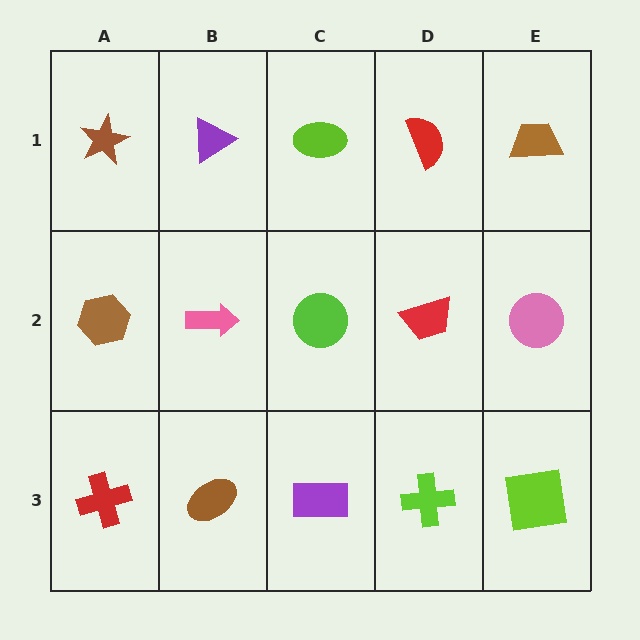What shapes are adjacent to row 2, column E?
A brown trapezoid (row 1, column E), a lime square (row 3, column E), a red trapezoid (row 2, column D).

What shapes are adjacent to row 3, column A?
A brown hexagon (row 2, column A), a brown ellipse (row 3, column B).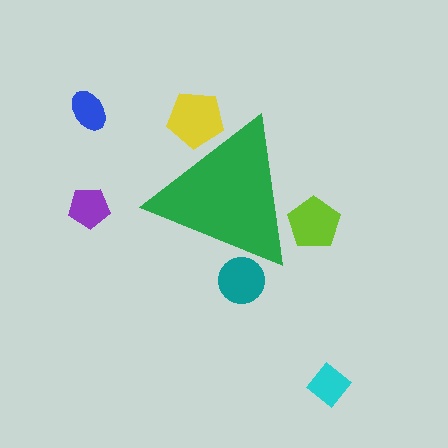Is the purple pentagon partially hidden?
No, the purple pentagon is fully visible.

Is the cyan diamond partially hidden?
No, the cyan diamond is fully visible.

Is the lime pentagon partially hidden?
Yes, the lime pentagon is partially hidden behind the green triangle.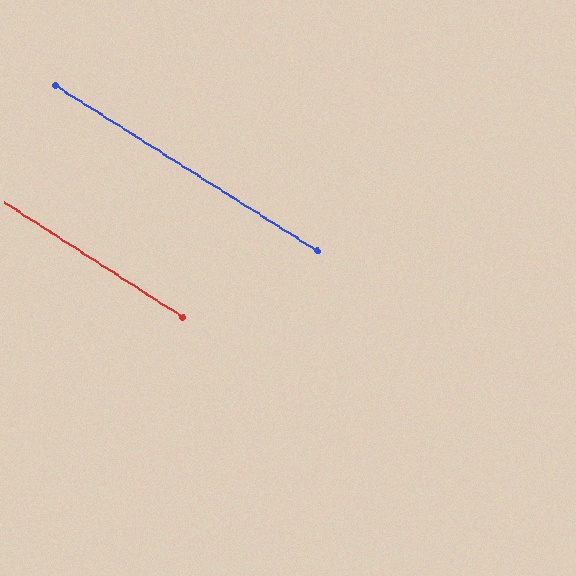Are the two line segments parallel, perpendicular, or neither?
Parallel — their directions differ by only 0.1°.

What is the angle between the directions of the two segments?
Approximately 0 degrees.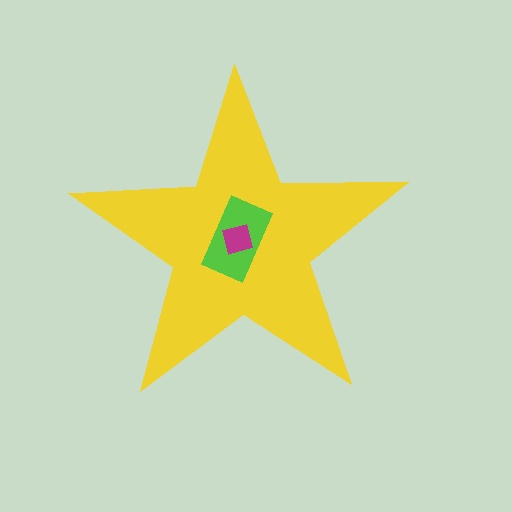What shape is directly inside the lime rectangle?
The magenta square.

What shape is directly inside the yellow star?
The lime rectangle.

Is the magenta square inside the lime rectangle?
Yes.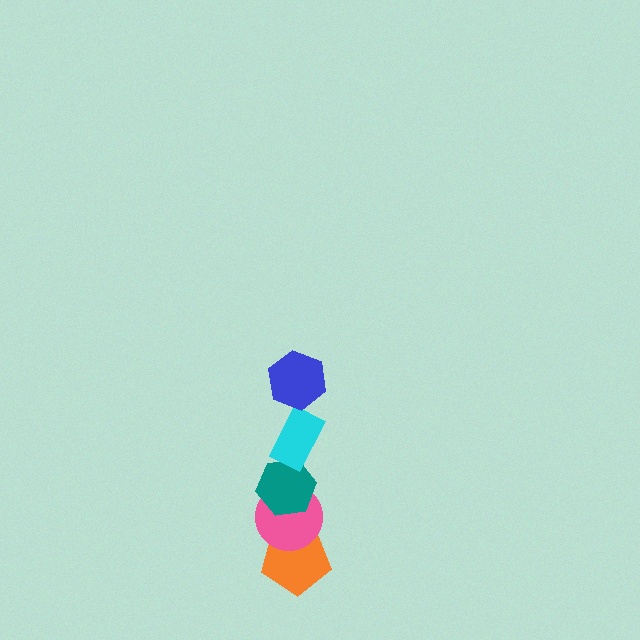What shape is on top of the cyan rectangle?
The blue hexagon is on top of the cyan rectangle.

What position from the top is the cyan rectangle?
The cyan rectangle is 2nd from the top.